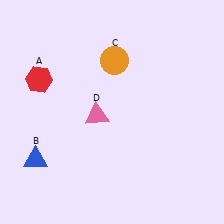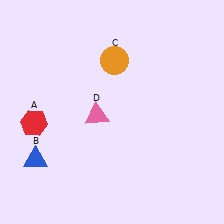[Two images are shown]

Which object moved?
The red hexagon (A) moved down.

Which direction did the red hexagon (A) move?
The red hexagon (A) moved down.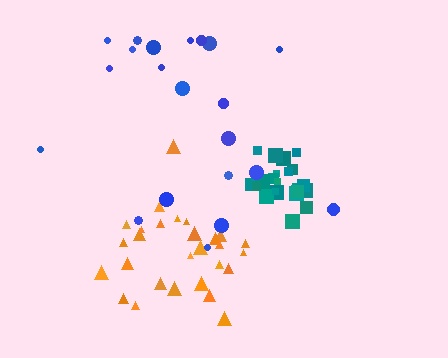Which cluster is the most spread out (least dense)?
Blue.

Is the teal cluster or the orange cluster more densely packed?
Teal.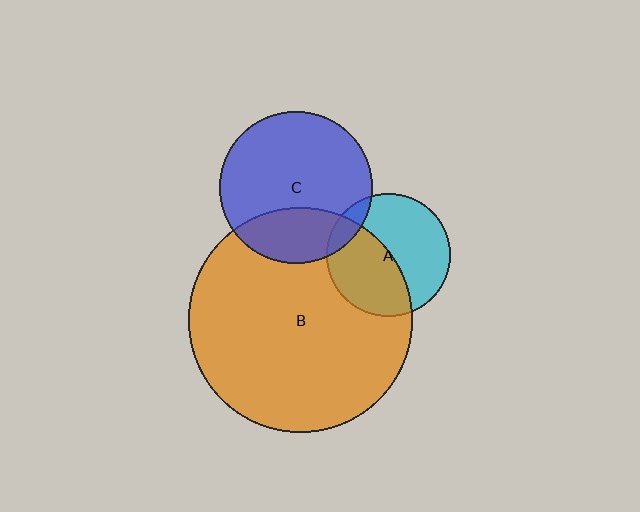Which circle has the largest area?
Circle B (orange).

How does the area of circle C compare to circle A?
Approximately 1.5 times.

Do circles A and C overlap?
Yes.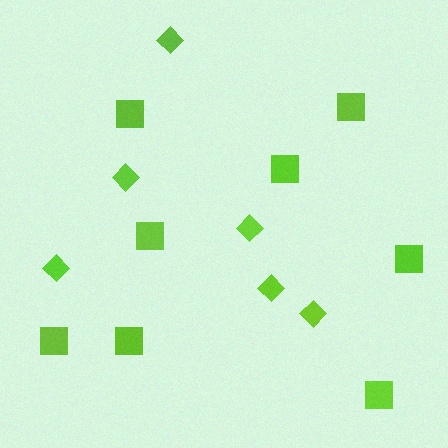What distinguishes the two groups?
There are 2 groups: one group of squares (8) and one group of diamonds (6).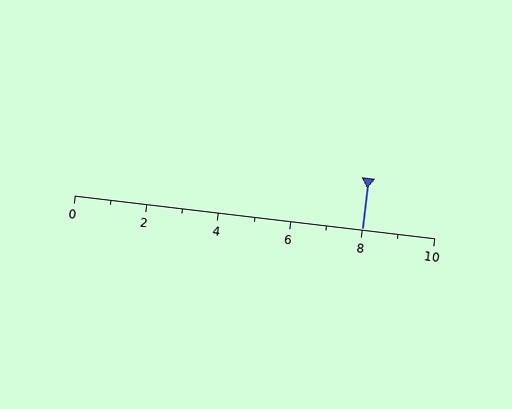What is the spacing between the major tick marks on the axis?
The major ticks are spaced 2 apart.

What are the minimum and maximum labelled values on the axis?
The axis runs from 0 to 10.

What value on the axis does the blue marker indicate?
The marker indicates approximately 8.